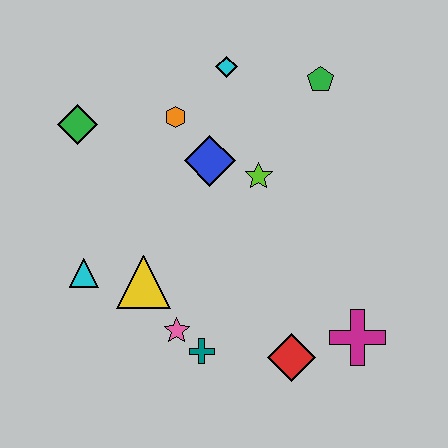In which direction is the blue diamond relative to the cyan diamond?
The blue diamond is below the cyan diamond.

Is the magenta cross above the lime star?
No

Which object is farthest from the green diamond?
The magenta cross is farthest from the green diamond.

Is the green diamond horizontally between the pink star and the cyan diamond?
No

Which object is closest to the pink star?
The teal cross is closest to the pink star.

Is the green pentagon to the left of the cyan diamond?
No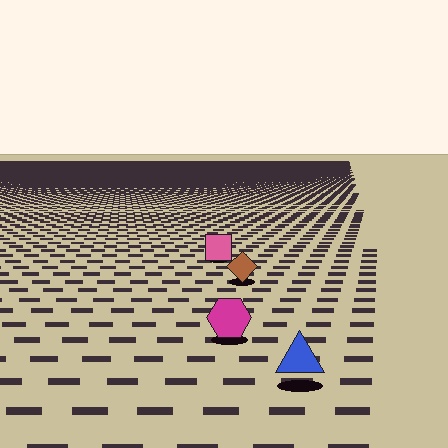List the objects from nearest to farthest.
From nearest to farthest: the blue triangle, the magenta hexagon, the brown diamond, the pink square.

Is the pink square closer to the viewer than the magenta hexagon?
No. The magenta hexagon is closer — you can tell from the texture gradient: the ground texture is coarser near it.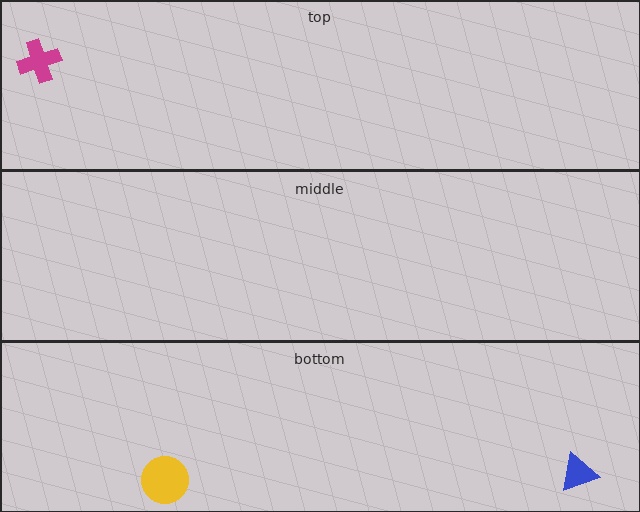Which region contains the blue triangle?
The bottom region.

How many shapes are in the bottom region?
2.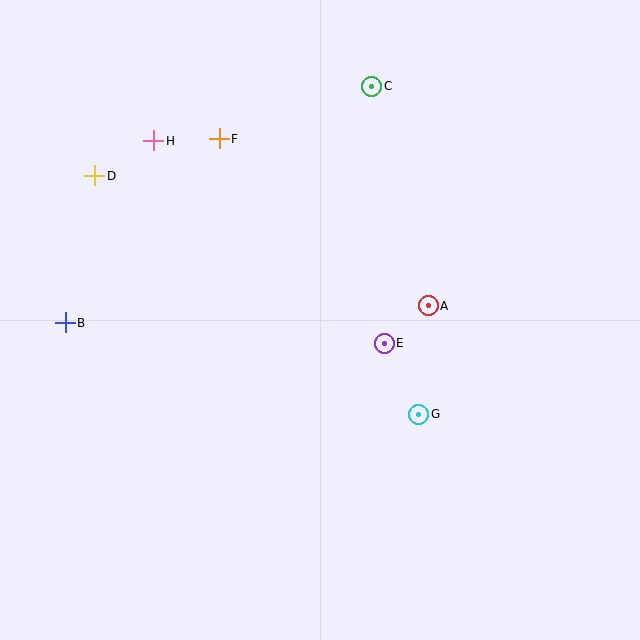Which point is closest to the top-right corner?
Point C is closest to the top-right corner.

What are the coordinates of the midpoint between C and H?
The midpoint between C and H is at (263, 114).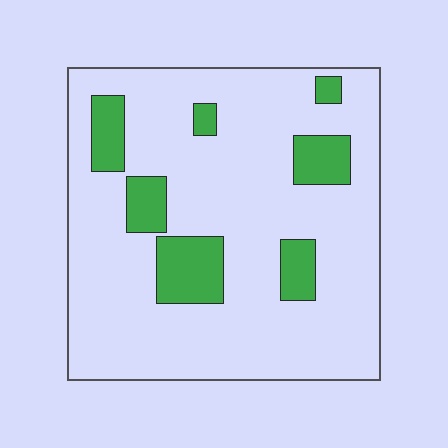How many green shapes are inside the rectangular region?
7.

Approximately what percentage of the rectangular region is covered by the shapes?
Approximately 15%.